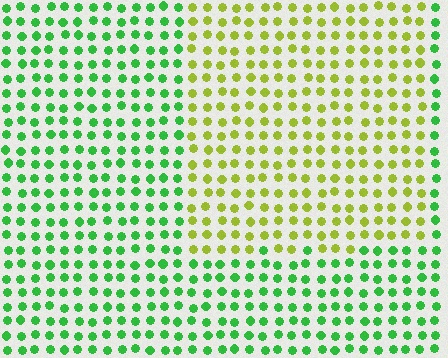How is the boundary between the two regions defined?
The boundary is defined purely by a slight shift in hue (about 50 degrees). Spacing, size, and orientation are identical on both sides.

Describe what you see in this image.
The image is filled with small green elements in a uniform arrangement. A rectangle-shaped region is visible where the elements are tinted to a slightly different hue, forming a subtle color boundary.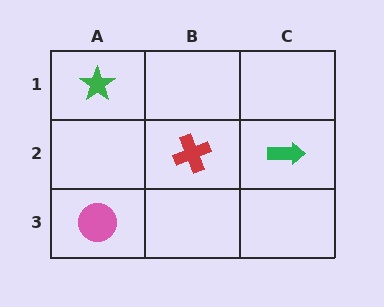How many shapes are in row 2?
2 shapes.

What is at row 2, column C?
A green arrow.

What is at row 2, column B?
A red cross.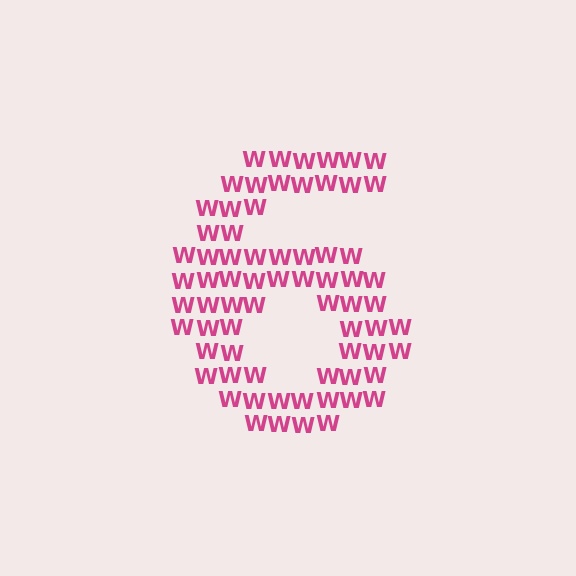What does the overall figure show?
The overall figure shows the digit 6.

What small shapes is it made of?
It is made of small letter W's.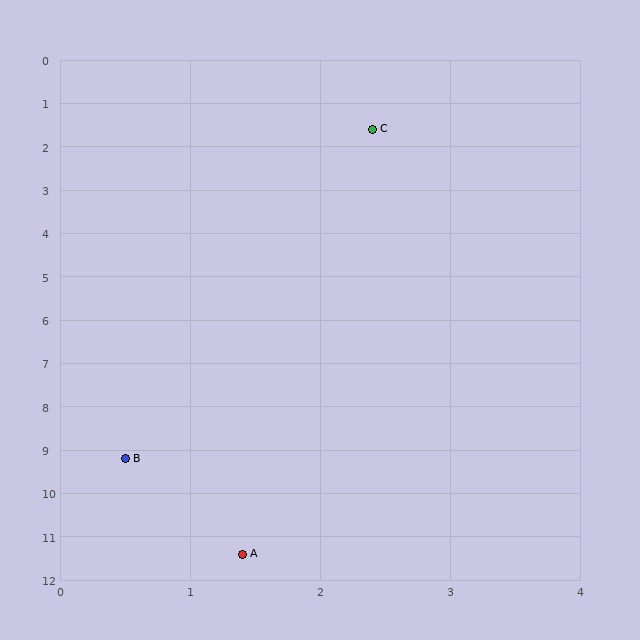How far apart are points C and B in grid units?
Points C and B are about 7.8 grid units apart.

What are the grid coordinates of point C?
Point C is at approximately (2.4, 1.6).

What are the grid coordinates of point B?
Point B is at approximately (0.5, 9.2).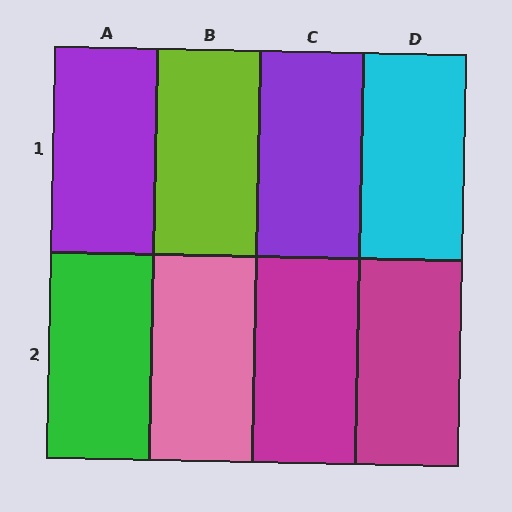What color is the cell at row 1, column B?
Lime.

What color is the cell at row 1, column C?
Purple.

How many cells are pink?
1 cell is pink.